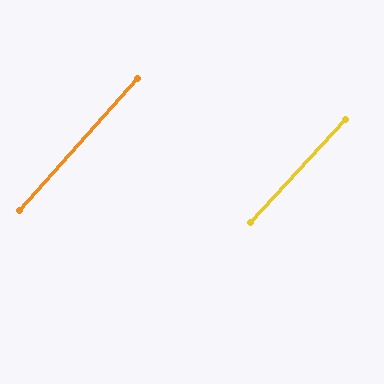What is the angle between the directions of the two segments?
Approximately 1 degree.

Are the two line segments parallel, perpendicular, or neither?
Parallel — their directions differ by only 0.9°.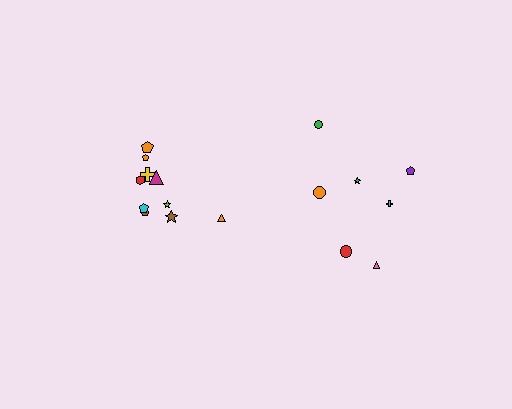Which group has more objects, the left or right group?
The left group.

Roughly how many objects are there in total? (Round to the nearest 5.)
Roughly 15 objects in total.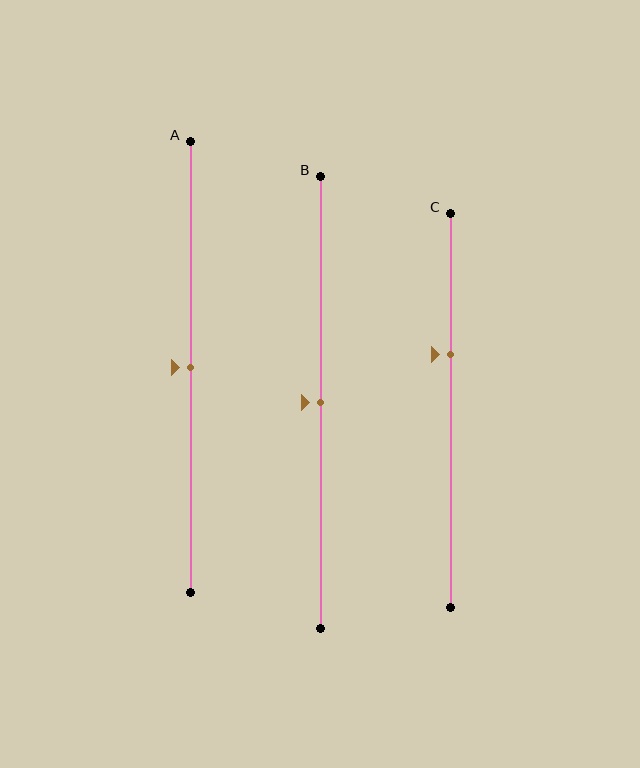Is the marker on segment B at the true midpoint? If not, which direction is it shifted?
Yes, the marker on segment B is at the true midpoint.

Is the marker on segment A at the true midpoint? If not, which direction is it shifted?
Yes, the marker on segment A is at the true midpoint.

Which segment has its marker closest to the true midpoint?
Segment A has its marker closest to the true midpoint.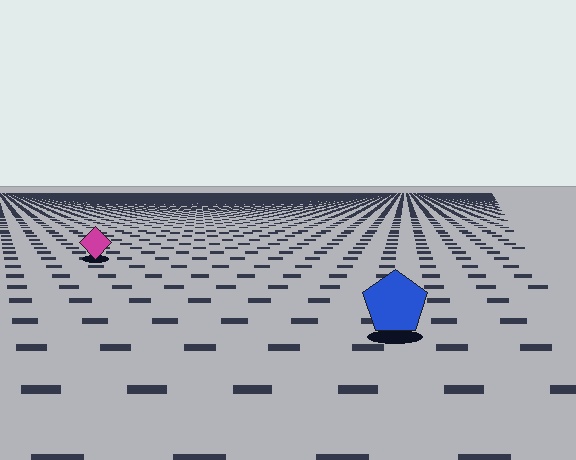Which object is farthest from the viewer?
The magenta diamond is farthest from the viewer. It appears smaller and the ground texture around it is denser.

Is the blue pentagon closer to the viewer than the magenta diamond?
Yes. The blue pentagon is closer — you can tell from the texture gradient: the ground texture is coarser near it.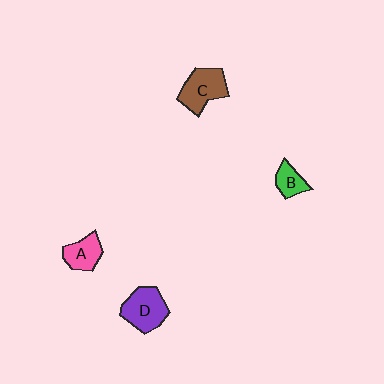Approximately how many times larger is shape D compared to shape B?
Approximately 2.0 times.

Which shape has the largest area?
Shape D (purple).